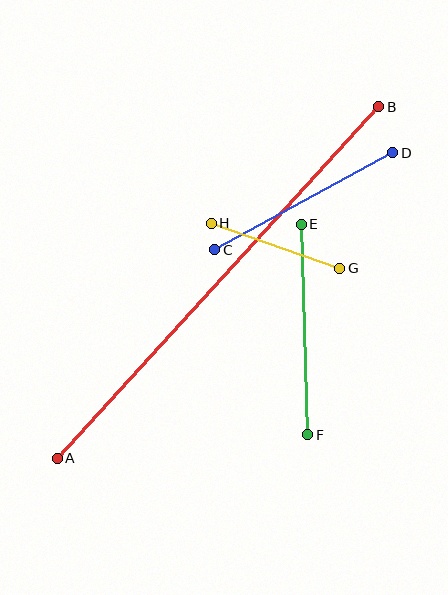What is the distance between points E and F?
The distance is approximately 210 pixels.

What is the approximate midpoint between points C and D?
The midpoint is at approximately (304, 201) pixels.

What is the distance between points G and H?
The distance is approximately 136 pixels.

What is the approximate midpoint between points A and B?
The midpoint is at approximately (218, 282) pixels.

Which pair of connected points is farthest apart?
Points A and B are farthest apart.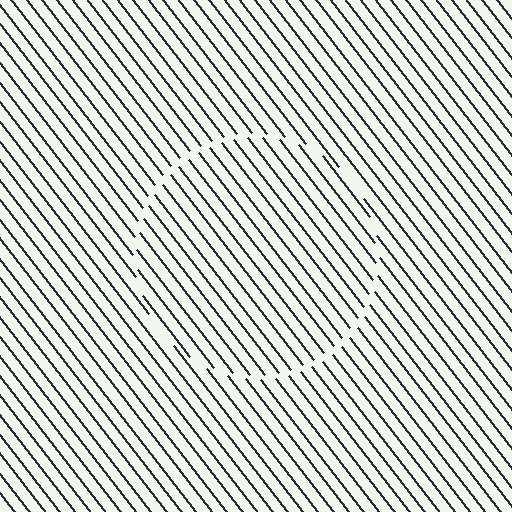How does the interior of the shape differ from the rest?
The interior of the shape contains the same grating, shifted by half a period — the contour is defined by the phase discontinuity where line-ends from the inner and outer gratings abut.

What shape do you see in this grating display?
An illusory circle. The interior of the shape contains the same grating, shifted by half a period — the contour is defined by the phase discontinuity where line-ends from the inner and outer gratings abut.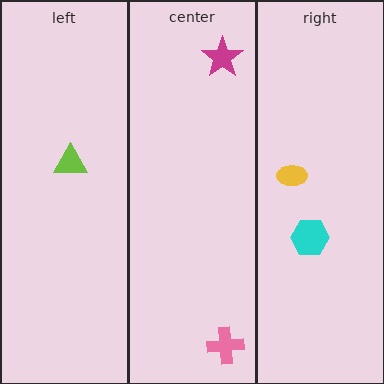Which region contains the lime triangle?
The left region.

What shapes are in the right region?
The cyan hexagon, the yellow ellipse.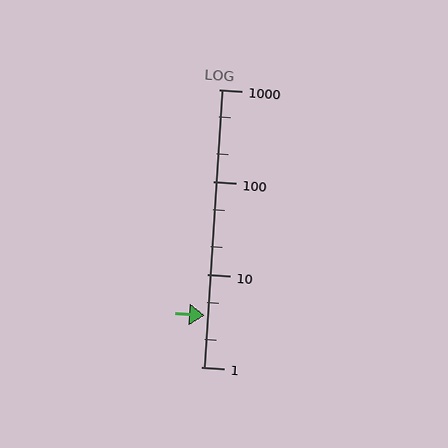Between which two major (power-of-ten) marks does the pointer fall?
The pointer is between 1 and 10.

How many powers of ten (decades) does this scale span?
The scale spans 3 decades, from 1 to 1000.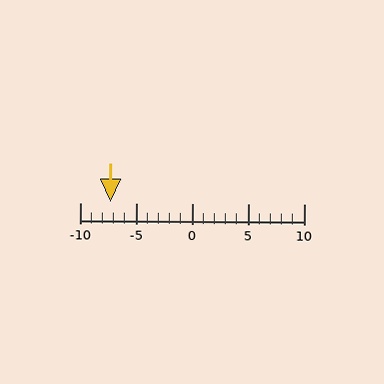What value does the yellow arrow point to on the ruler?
The yellow arrow points to approximately -7.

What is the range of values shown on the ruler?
The ruler shows values from -10 to 10.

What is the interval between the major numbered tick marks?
The major tick marks are spaced 5 units apart.